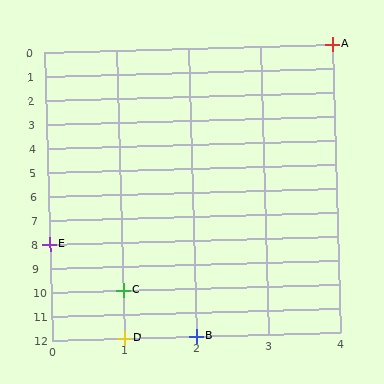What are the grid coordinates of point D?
Point D is at grid coordinates (1, 12).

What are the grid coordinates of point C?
Point C is at grid coordinates (1, 10).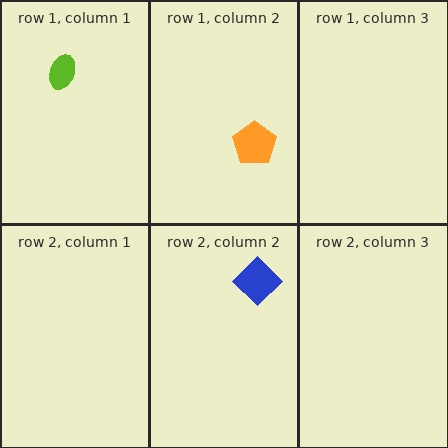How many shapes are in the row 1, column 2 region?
1.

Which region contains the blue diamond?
The row 2, column 2 region.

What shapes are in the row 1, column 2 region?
The orange pentagon.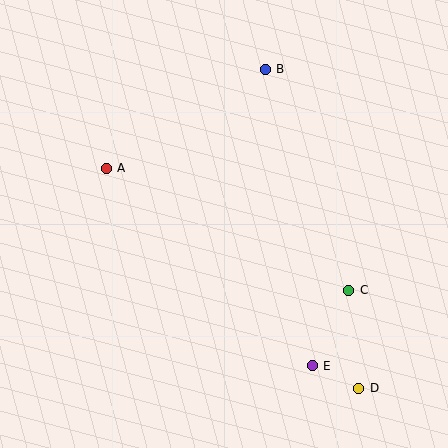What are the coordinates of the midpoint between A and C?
The midpoint between A and C is at (228, 229).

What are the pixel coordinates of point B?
Point B is at (265, 69).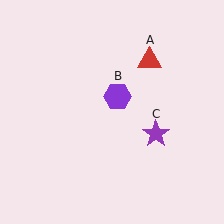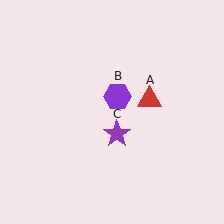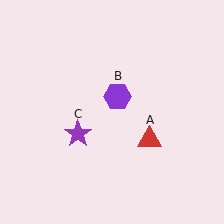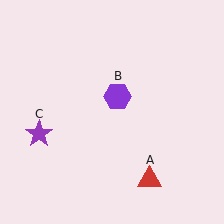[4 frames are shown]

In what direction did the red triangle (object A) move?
The red triangle (object A) moved down.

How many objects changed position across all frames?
2 objects changed position: red triangle (object A), purple star (object C).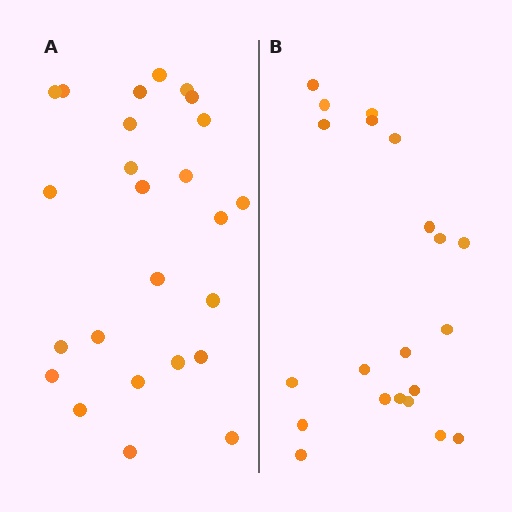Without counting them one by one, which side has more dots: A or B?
Region A (the left region) has more dots.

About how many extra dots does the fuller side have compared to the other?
Region A has about 4 more dots than region B.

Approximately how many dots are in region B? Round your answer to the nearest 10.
About 20 dots. (The exact count is 21, which rounds to 20.)